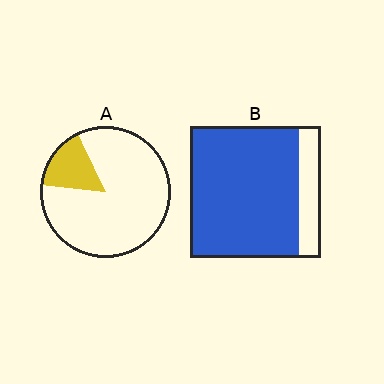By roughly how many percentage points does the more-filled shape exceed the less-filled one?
By roughly 65 percentage points (B over A).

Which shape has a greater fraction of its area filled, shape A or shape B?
Shape B.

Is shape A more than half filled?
No.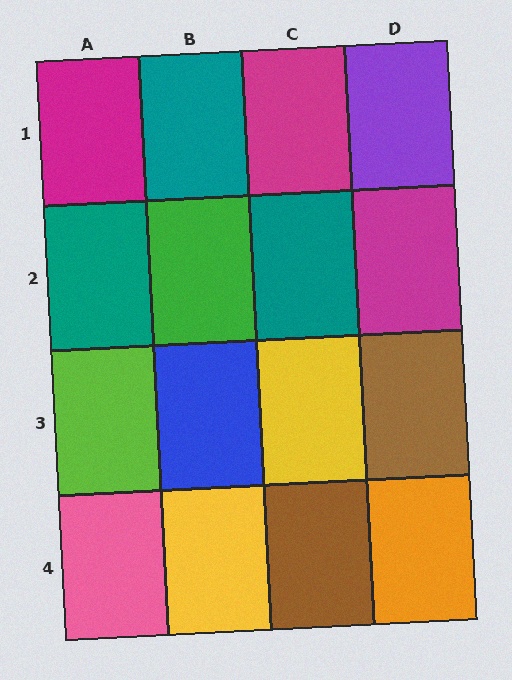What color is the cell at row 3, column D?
Brown.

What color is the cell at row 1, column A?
Magenta.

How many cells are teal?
3 cells are teal.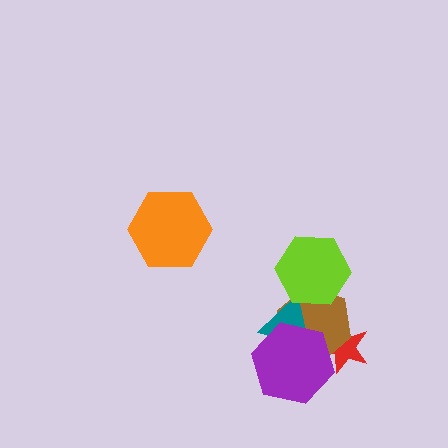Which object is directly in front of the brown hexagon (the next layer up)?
The teal triangle is directly in front of the brown hexagon.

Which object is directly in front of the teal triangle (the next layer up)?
The lime hexagon is directly in front of the teal triangle.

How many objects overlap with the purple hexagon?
3 objects overlap with the purple hexagon.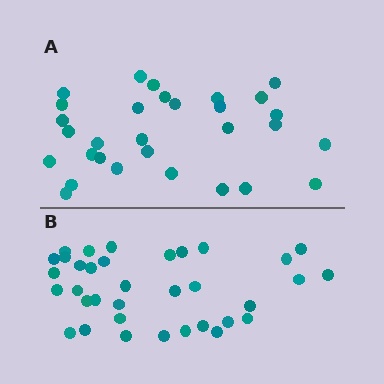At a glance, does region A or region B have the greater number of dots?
Region B (the bottom region) has more dots.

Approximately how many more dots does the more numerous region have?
Region B has about 5 more dots than region A.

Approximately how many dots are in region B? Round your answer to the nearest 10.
About 40 dots. (The exact count is 35, which rounds to 40.)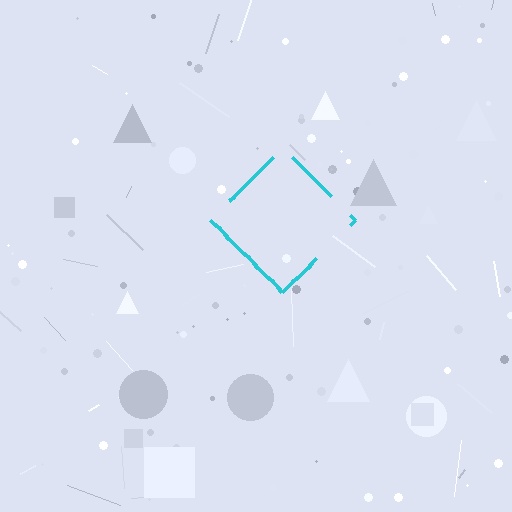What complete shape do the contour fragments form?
The contour fragments form a diamond.